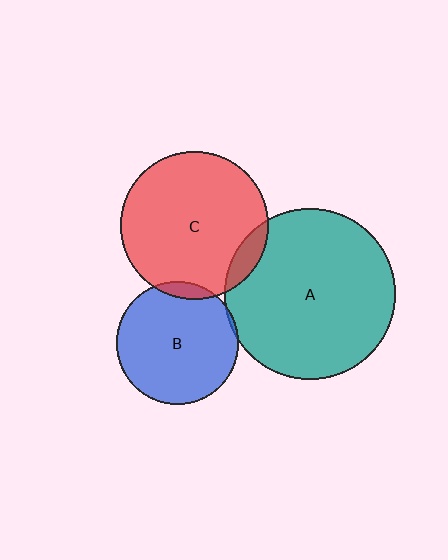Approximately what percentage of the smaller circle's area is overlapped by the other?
Approximately 10%.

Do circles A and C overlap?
Yes.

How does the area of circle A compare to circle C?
Approximately 1.3 times.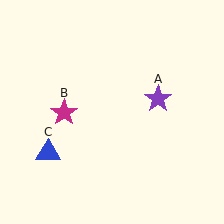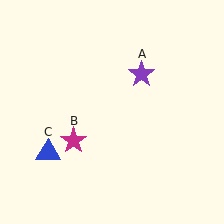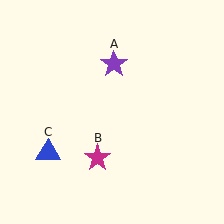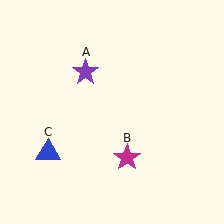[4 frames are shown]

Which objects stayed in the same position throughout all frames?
Blue triangle (object C) remained stationary.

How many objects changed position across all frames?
2 objects changed position: purple star (object A), magenta star (object B).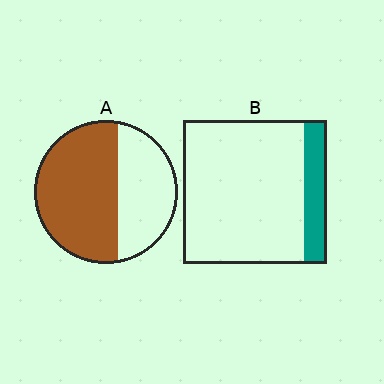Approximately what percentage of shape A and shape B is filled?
A is approximately 60% and B is approximately 15%.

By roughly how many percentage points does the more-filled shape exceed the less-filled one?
By roughly 45 percentage points (A over B).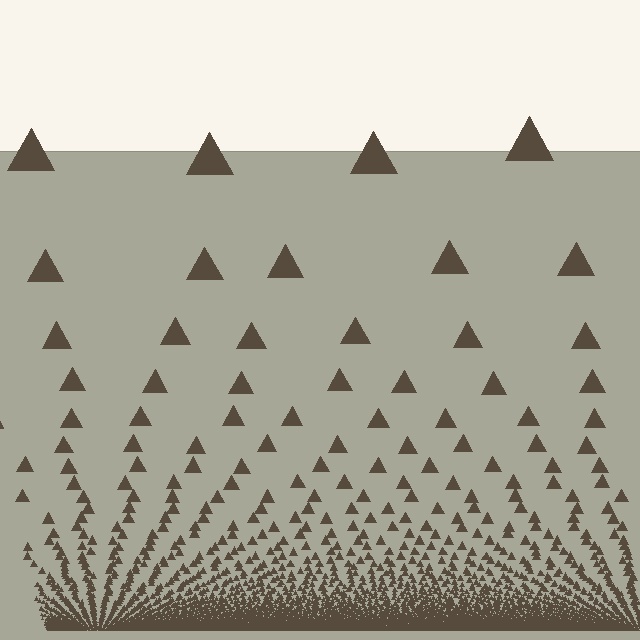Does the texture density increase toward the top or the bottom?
Density increases toward the bottom.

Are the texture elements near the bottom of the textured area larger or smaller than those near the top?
Smaller. The gradient is inverted — elements near the bottom are smaller and denser.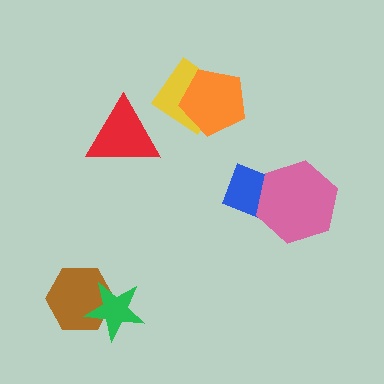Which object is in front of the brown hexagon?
The green star is in front of the brown hexagon.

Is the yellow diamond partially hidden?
Yes, it is partially covered by another shape.